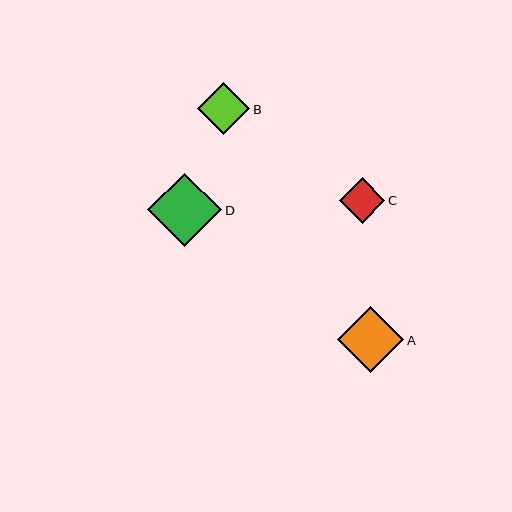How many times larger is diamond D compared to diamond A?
Diamond D is approximately 1.1 times the size of diamond A.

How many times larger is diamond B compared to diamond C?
Diamond B is approximately 1.1 times the size of diamond C.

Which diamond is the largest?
Diamond D is the largest with a size of approximately 74 pixels.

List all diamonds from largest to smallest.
From largest to smallest: D, A, B, C.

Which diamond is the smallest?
Diamond C is the smallest with a size of approximately 46 pixels.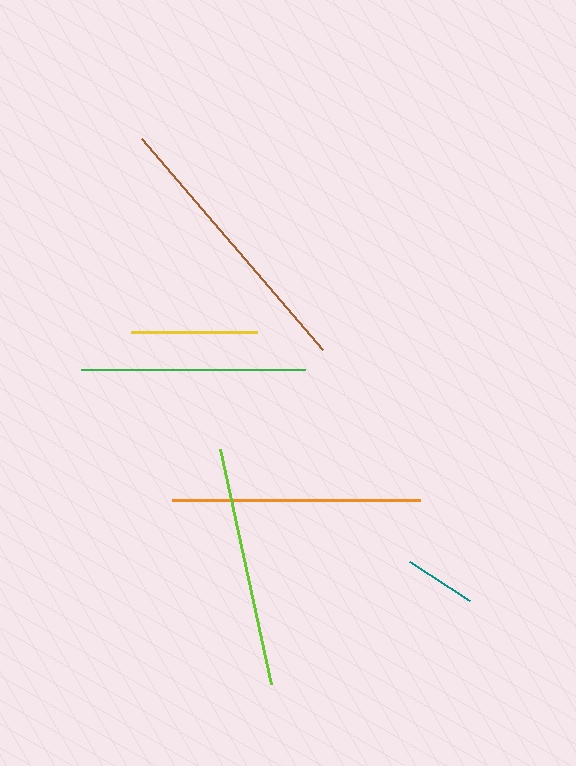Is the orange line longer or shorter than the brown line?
The brown line is longer than the orange line.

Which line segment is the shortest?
The teal line is the shortest at approximately 71 pixels.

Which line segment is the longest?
The brown line is the longest at approximately 278 pixels.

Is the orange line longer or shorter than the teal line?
The orange line is longer than the teal line.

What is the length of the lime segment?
The lime segment is approximately 241 pixels long.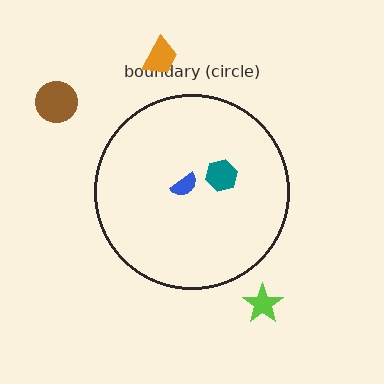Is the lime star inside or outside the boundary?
Outside.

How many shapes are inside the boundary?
2 inside, 3 outside.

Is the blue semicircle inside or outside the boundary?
Inside.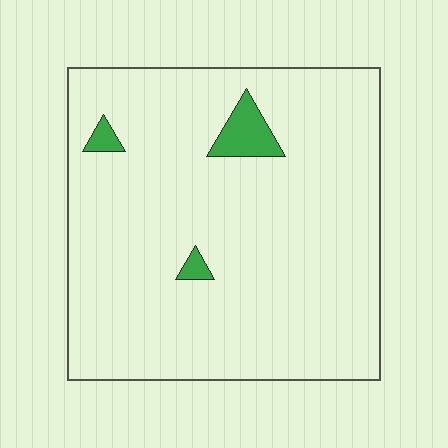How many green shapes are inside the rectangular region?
3.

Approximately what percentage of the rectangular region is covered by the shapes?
Approximately 5%.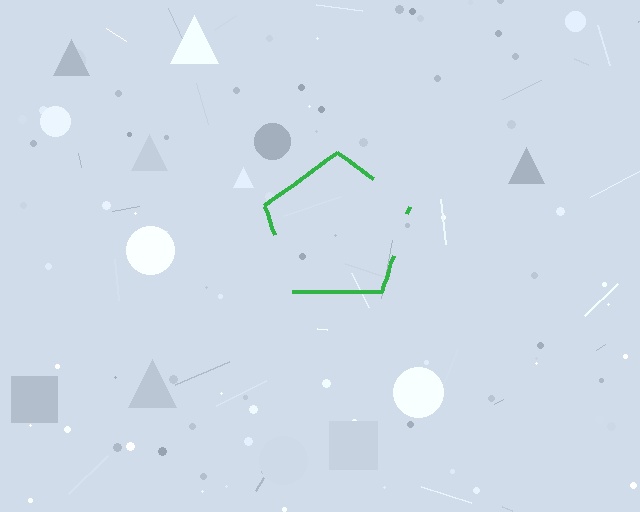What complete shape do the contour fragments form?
The contour fragments form a pentagon.